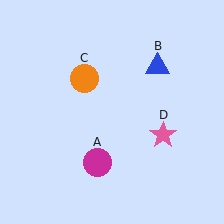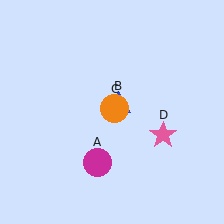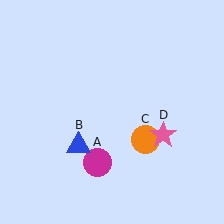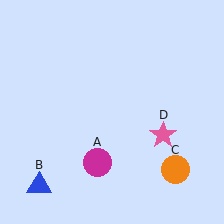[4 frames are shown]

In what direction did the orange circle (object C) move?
The orange circle (object C) moved down and to the right.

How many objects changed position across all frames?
2 objects changed position: blue triangle (object B), orange circle (object C).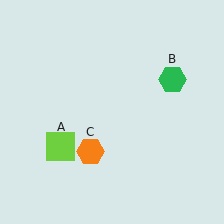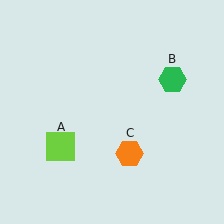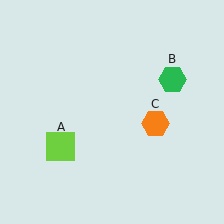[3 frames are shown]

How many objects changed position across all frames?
1 object changed position: orange hexagon (object C).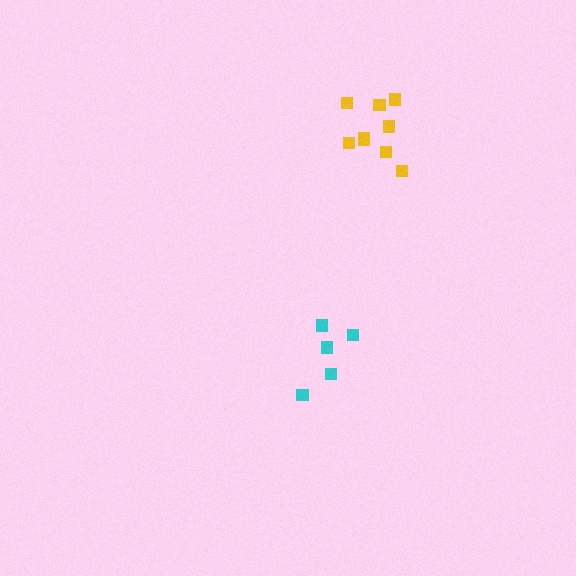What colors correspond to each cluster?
The clusters are colored: yellow, cyan.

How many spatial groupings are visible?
There are 2 spatial groupings.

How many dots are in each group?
Group 1: 9 dots, Group 2: 5 dots (14 total).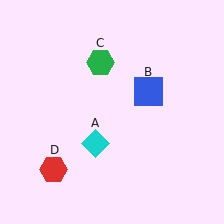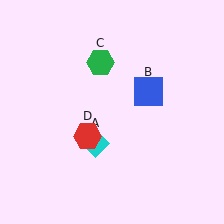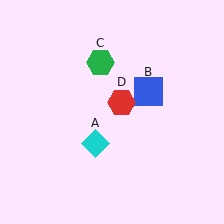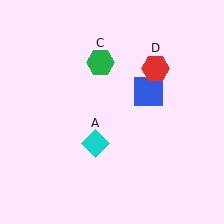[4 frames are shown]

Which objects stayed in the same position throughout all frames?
Cyan diamond (object A) and blue square (object B) and green hexagon (object C) remained stationary.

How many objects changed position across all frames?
1 object changed position: red hexagon (object D).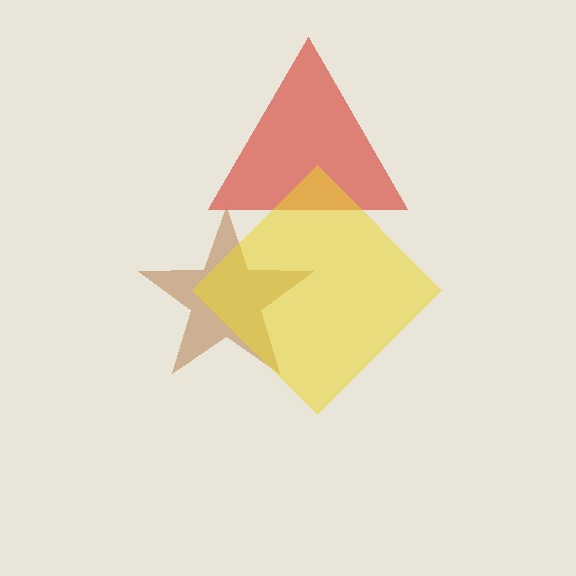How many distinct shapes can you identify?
There are 3 distinct shapes: a red triangle, a brown star, a yellow diamond.